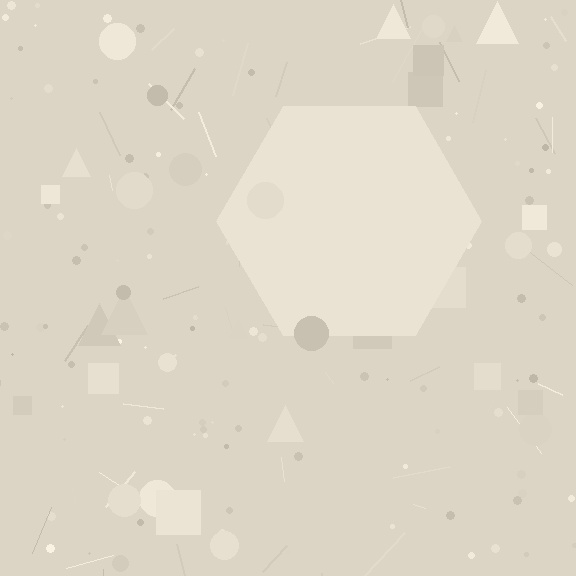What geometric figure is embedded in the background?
A hexagon is embedded in the background.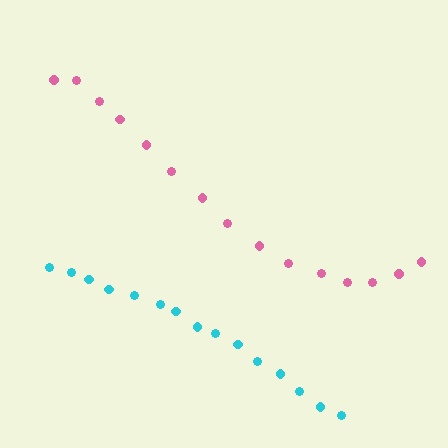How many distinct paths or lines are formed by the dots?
There are 2 distinct paths.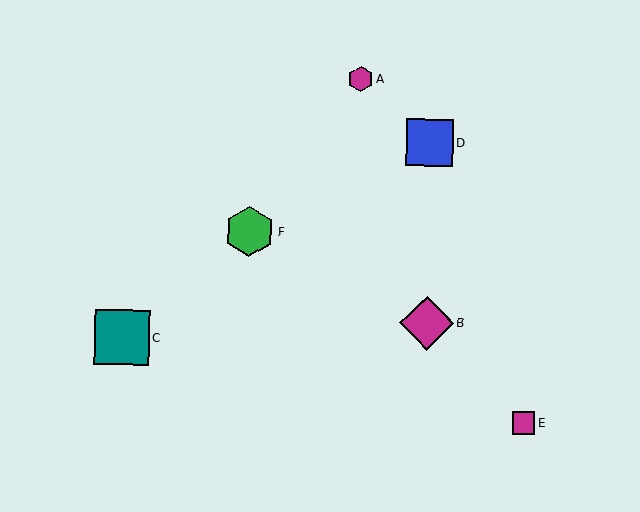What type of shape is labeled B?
Shape B is a magenta diamond.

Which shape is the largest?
The teal square (labeled C) is the largest.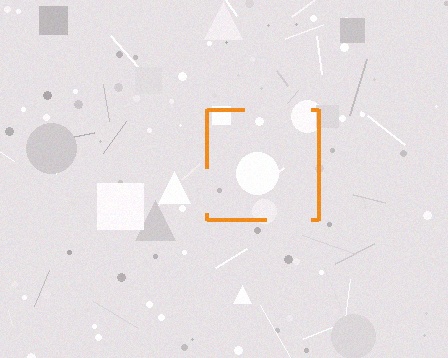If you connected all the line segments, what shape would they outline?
They would outline a square.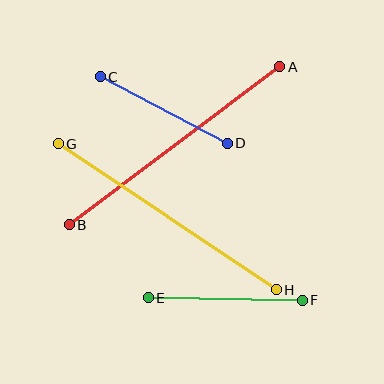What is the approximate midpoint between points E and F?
The midpoint is at approximately (225, 299) pixels.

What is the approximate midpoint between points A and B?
The midpoint is at approximately (175, 146) pixels.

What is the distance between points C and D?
The distance is approximately 143 pixels.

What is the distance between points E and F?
The distance is approximately 154 pixels.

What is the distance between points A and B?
The distance is approximately 263 pixels.